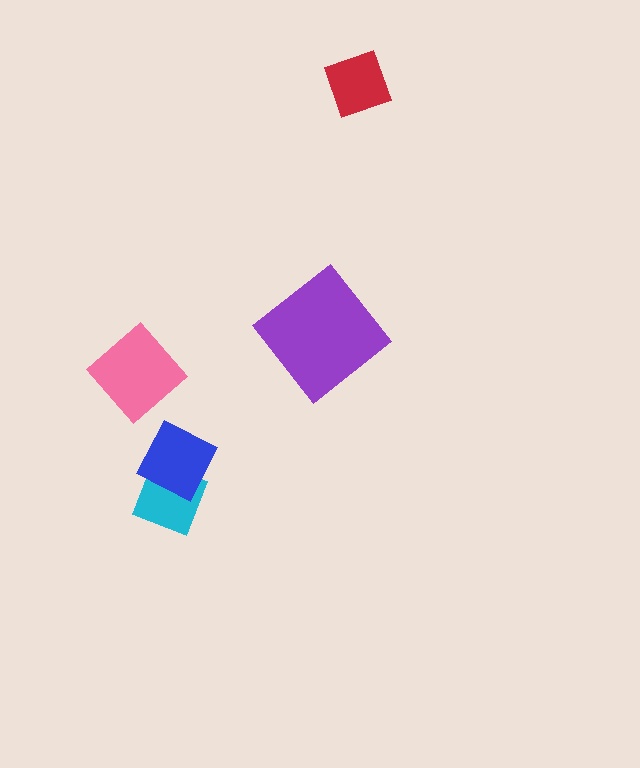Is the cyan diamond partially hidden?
Yes, it is partially covered by another shape.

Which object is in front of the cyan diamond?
The blue diamond is in front of the cyan diamond.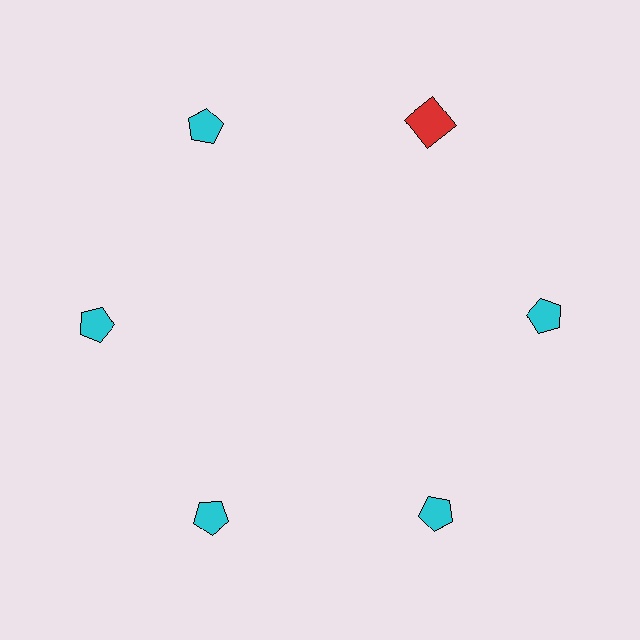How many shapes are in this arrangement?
There are 6 shapes arranged in a ring pattern.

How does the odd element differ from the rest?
It differs in both color (red instead of cyan) and shape (square instead of pentagon).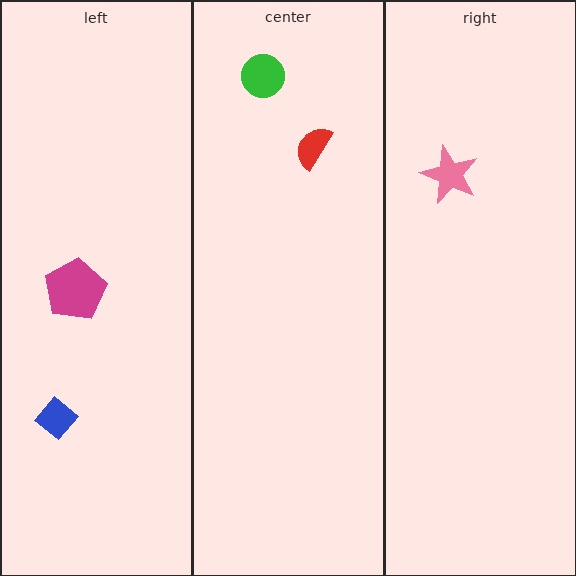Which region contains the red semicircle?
The center region.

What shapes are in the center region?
The red semicircle, the green circle.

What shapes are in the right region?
The pink star.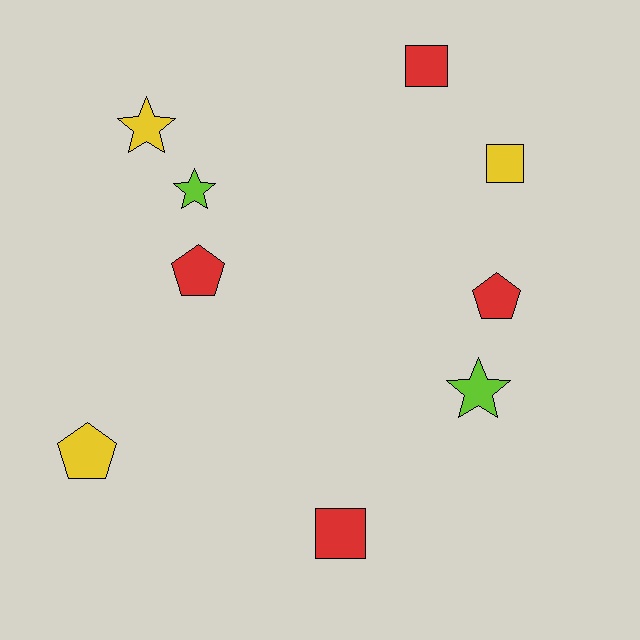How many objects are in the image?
There are 9 objects.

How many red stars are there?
There are no red stars.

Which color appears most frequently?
Red, with 4 objects.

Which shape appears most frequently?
Square, with 3 objects.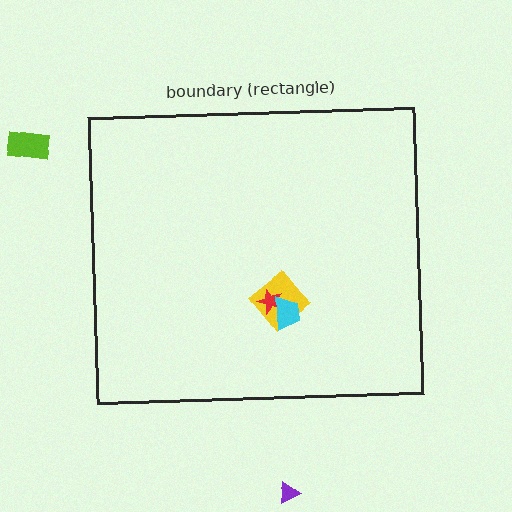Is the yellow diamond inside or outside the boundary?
Inside.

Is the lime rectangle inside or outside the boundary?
Outside.